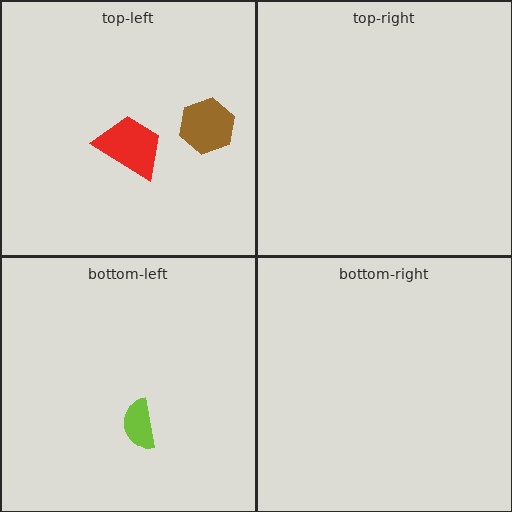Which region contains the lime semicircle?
The bottom-left region.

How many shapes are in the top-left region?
2.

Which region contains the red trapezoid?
The top-left region.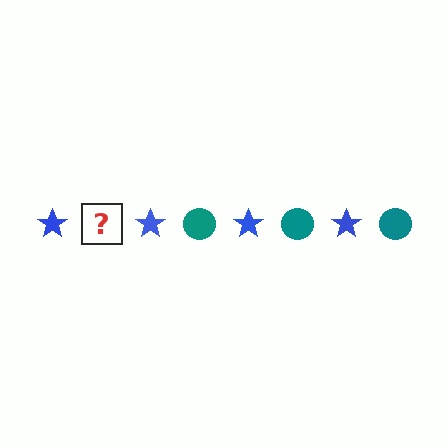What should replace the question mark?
The question mark should be replaced with a teal circle.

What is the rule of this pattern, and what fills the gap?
The rule is that the pattern alternates between blue star and teal circle. The gap should be filled with a teal circle.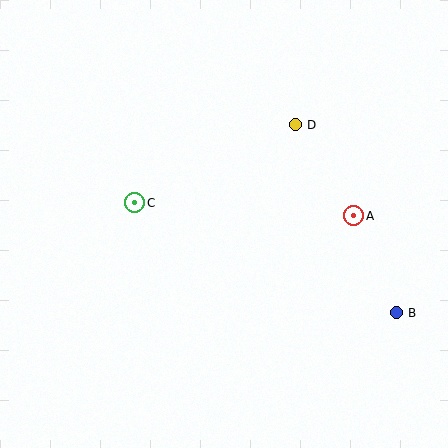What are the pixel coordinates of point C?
Point C is at (135, 203).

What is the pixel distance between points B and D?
The distance between B and D is 213 pixels.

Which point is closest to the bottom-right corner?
Point B is closest to the bottom-right corner.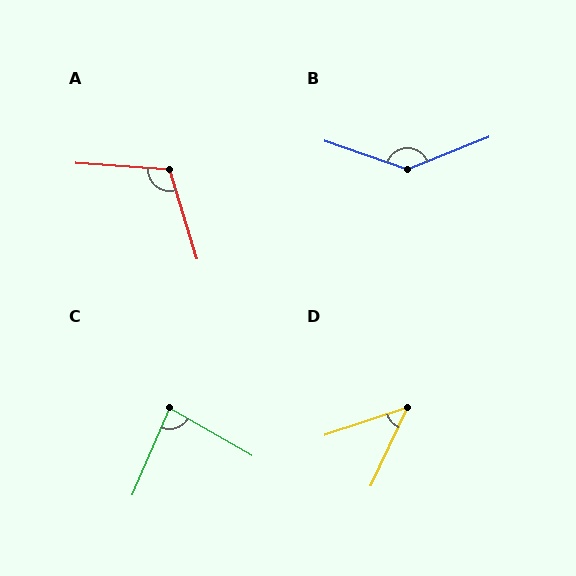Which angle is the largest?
B, at approximately 139 degrees.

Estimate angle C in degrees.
Approximately 83 degrees.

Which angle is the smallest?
D, at approximately 47 degrees.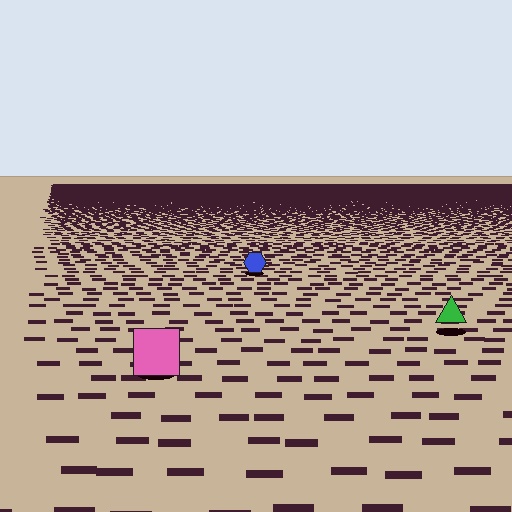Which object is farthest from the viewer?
The blue hexagon is farthest from the viewer. It appears smaller and the ground texture around it is denser.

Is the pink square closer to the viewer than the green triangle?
Yes. The pink square is closer — you can tell from the texture gradient: the ground texture is coarser near it.